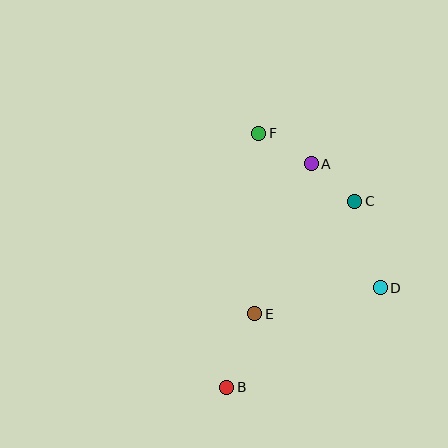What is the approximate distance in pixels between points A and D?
The distance between A and D is approximately 141 pixels.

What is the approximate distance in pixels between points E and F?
The distance between E and F is approximately 180 pixels.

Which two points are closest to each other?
Points A and C are closest to each other.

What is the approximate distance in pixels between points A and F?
The distance between A and F is approximately 61 pixels.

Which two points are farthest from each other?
Points B and F are farthest from each other.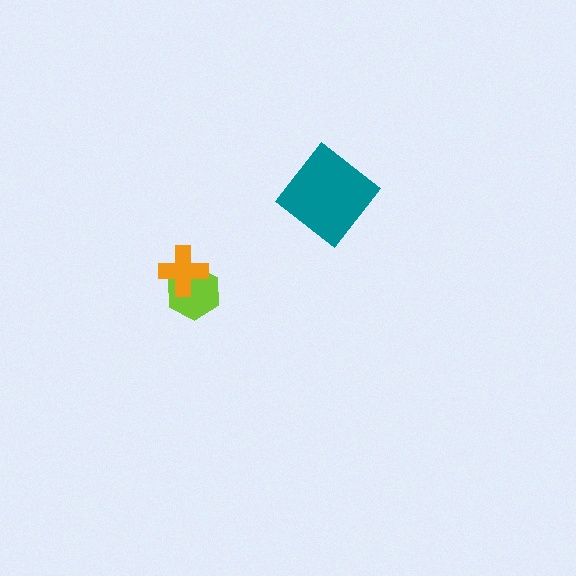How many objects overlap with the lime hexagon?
1 object overlaps with the lime hexagon.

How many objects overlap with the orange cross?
1 object overlaps with the orange cross.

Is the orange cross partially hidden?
No, no other shape covers it.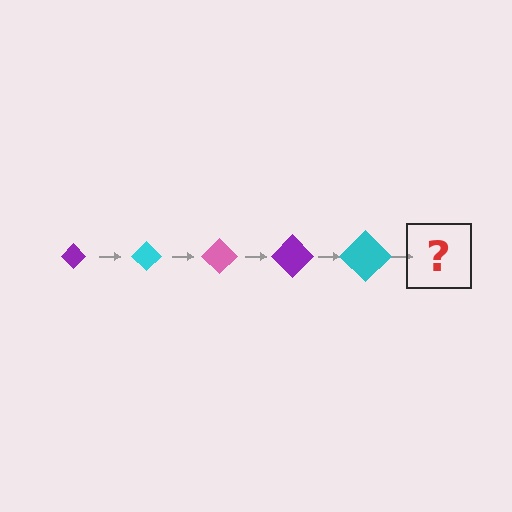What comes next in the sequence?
The next element should be a pink diamond, larger than the previous one.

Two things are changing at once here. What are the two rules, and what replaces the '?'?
The two rules are that the diamond grows larger each step and the color cycles through purple, cyan, and pink. The '?' should be a pink diamond, larger than the previous one.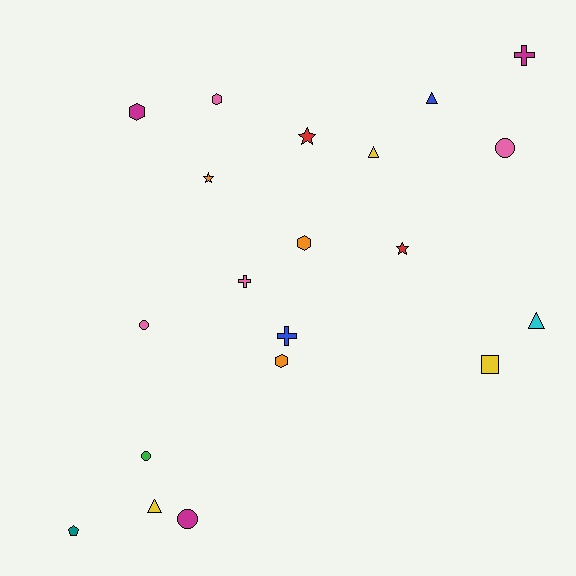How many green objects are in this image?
There is 1 green object.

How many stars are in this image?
There are 3 stars.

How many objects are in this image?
There are 20 objects.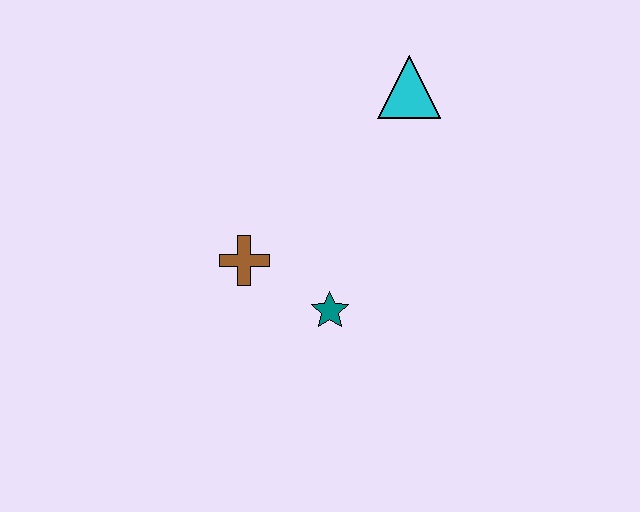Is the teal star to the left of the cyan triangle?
Yes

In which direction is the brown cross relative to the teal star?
The brown cross is to the left of the teal star.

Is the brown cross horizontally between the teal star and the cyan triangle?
No